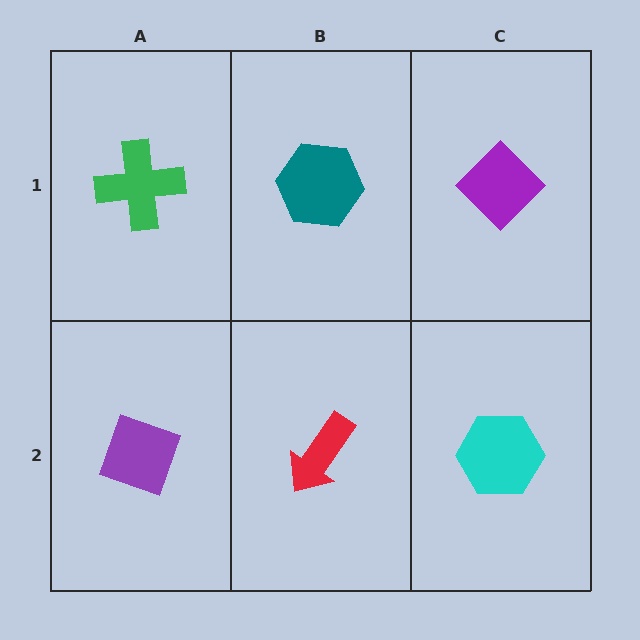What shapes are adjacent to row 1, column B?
A red arrow (row 2, column B), a green cross (row 1, column A), a purple diamond (row 1, column C).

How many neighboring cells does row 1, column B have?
3.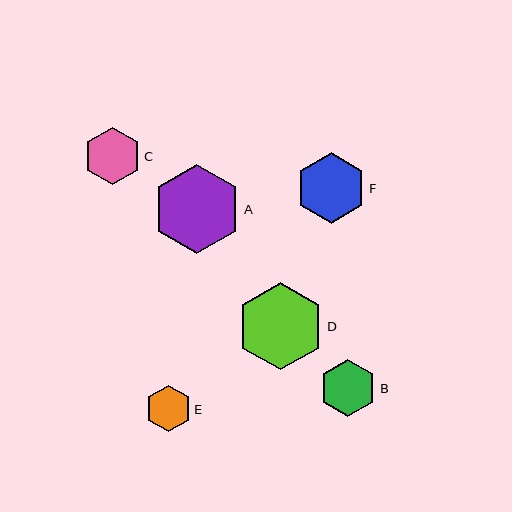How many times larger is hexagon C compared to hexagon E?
Hexagon C is approximately 1.3 times the size of hexagon E.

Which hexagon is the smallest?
Hexagon E is the smallest with a size of approximately 46 pixels.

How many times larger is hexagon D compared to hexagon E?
Hexagon D is approximately 1.9 times the size of hexagon E.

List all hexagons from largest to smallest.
From largest to smallest: A, D, F, C, B, E.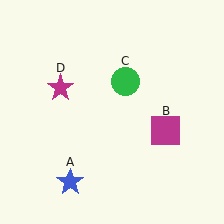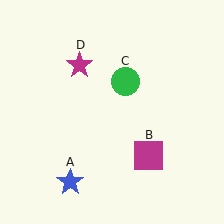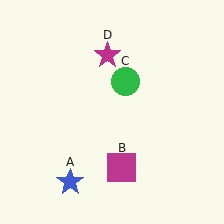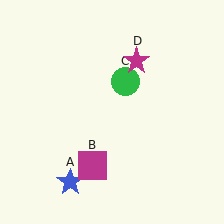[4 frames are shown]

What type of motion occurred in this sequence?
The magenta square (object B), magenta star (object D) rotated clockwise around the center of the scene.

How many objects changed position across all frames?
2 objects changed position: magenta square (object B), magenta star (object D).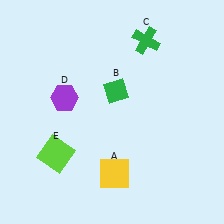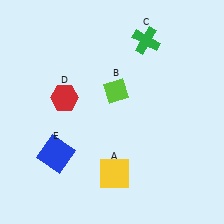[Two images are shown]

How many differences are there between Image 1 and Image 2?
There are 3 differences between the two images.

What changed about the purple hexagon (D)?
In Image 1, D is purple. In Image 2, it changed to red.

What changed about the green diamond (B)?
In Image 1, B is green. In Image 2, it changed to lime.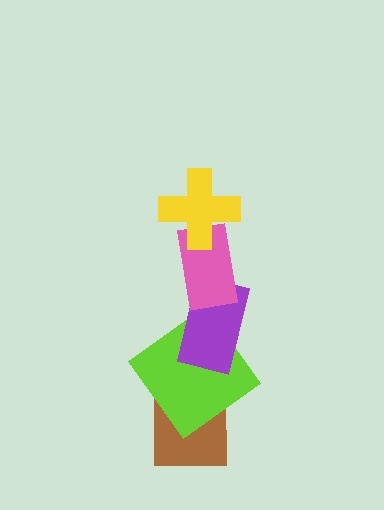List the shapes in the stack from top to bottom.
From top to bottom: the yellow cross, the pink rectangle, the purple rectangle, the lime diamond, the brown square.